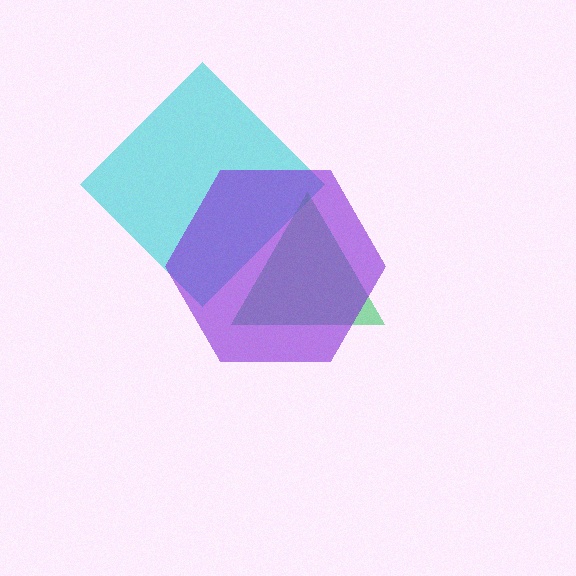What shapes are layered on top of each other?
The layered shapes are: a cyan diamond, a green triangle, a purple hexagon.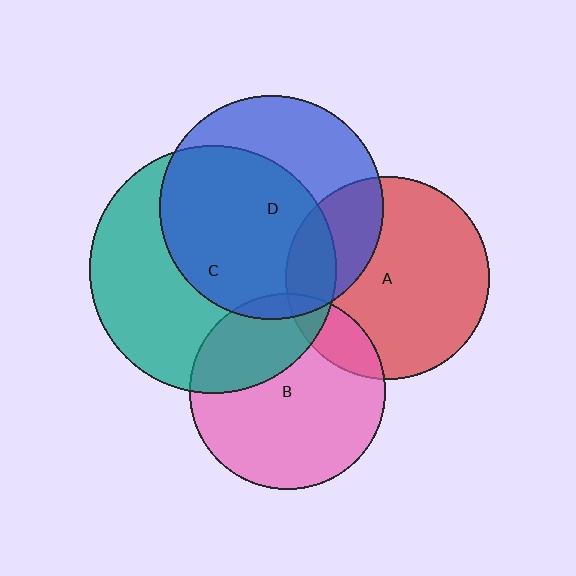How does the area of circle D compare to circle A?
Approximately 1.2 times.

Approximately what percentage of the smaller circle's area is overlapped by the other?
Approximately 15%.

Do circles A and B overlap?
Yes.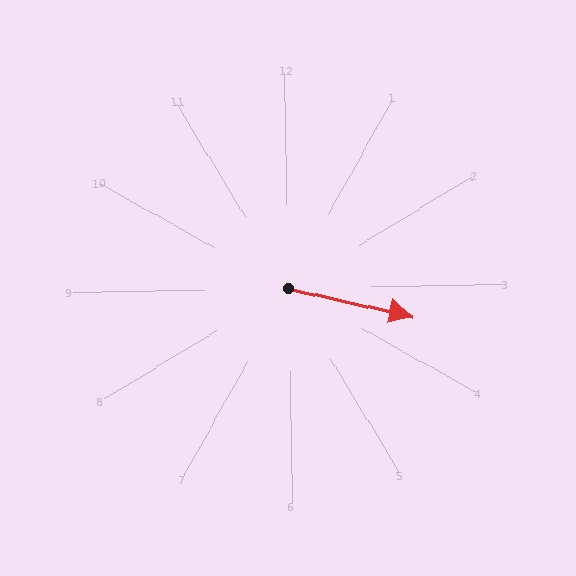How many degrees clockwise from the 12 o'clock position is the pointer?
Approximately 104 degrees.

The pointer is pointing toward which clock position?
Roughly 3 o'clock.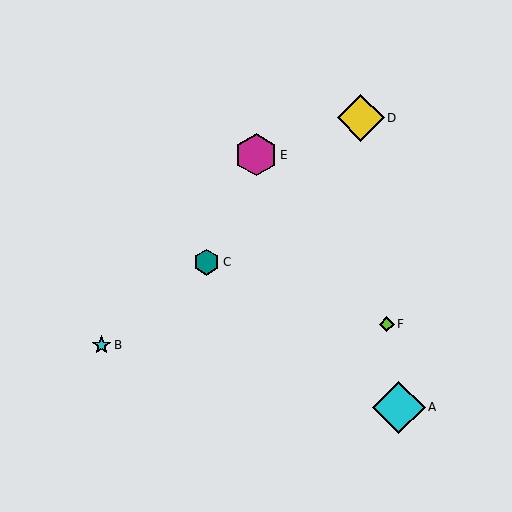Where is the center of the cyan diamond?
The center of the cyan diamond is at (399, 407).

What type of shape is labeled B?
Shape B is a cyan star.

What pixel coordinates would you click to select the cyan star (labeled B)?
Click at (102, 345) to select the cyan star B.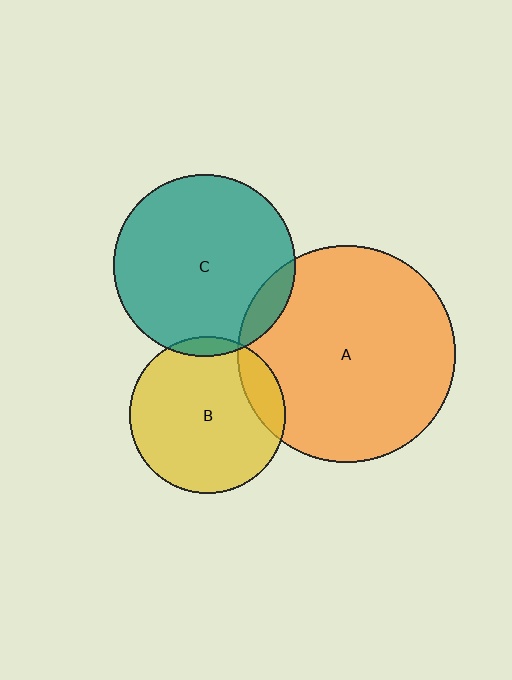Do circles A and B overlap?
Yes.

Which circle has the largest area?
Circle A (orange).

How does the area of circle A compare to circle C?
Approximately 1.4 times.